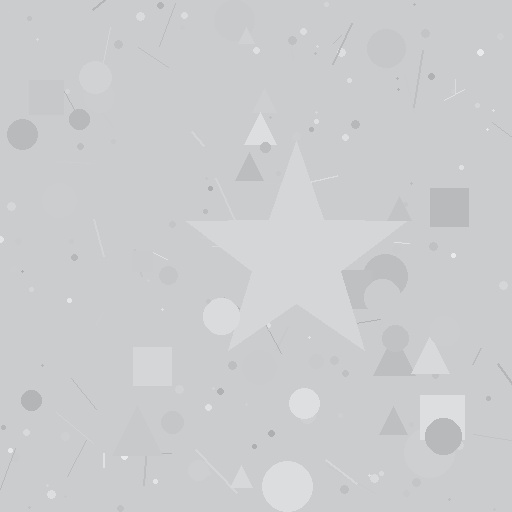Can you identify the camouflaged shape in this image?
The camouflaged shape is a star.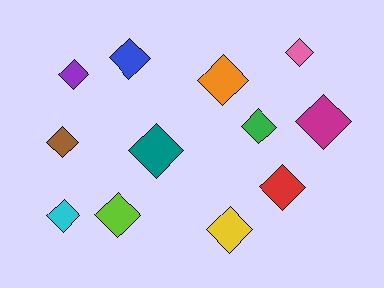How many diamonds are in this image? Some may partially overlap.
There are 12 diamonds.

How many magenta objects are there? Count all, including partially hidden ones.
There is 1 magenta object.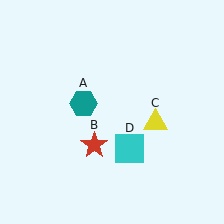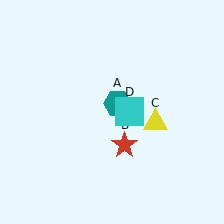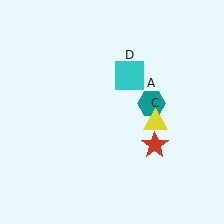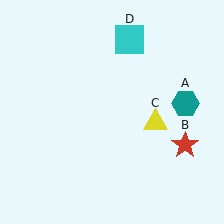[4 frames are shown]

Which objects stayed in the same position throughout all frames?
Yellow triangle (object C) remained stationary.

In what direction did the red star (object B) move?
The red star (object B) moved right.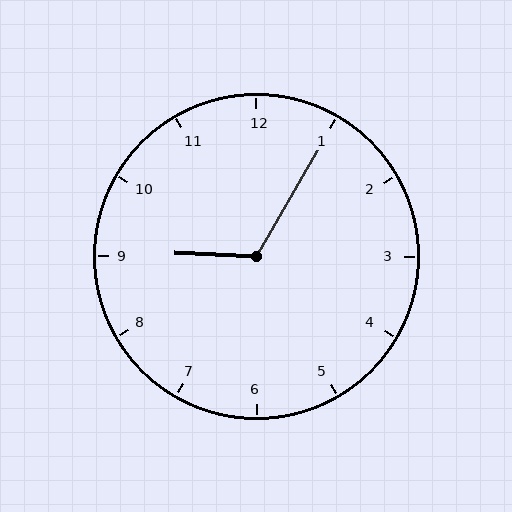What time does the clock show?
9:05.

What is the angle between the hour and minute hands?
Approximately 118 degrees.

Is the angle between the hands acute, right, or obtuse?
It is obtuse.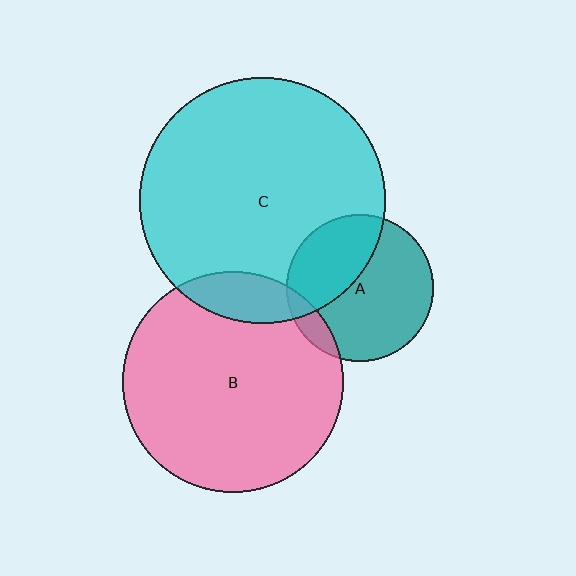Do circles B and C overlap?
Yes.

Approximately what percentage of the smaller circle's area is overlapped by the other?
Approximately 15%.